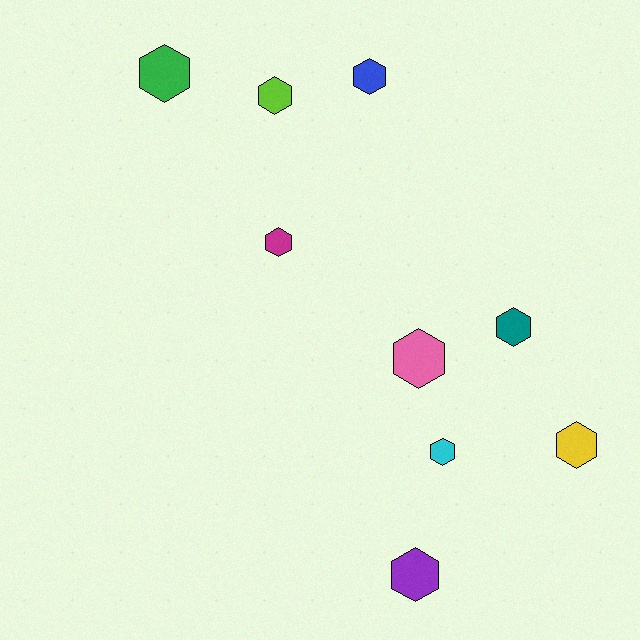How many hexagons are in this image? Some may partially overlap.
There are 9 hexagons.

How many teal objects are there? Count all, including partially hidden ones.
There is 1 teal object.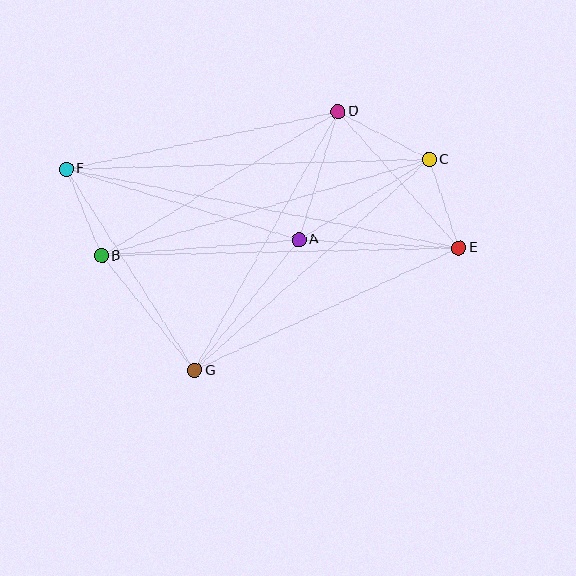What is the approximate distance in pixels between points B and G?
The distance between B and G is approximately 148 pixels.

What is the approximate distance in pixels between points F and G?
The distance between F and G is approximately 239 pixels.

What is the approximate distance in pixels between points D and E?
The distance between D and E is approximately 182 pixels.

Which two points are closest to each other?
Points C and E are closest to each other.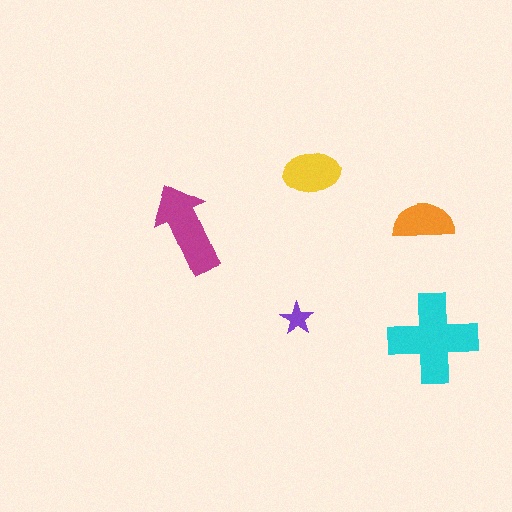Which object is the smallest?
The purple star.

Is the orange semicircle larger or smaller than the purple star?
Larger.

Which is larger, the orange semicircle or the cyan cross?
The cyan cross.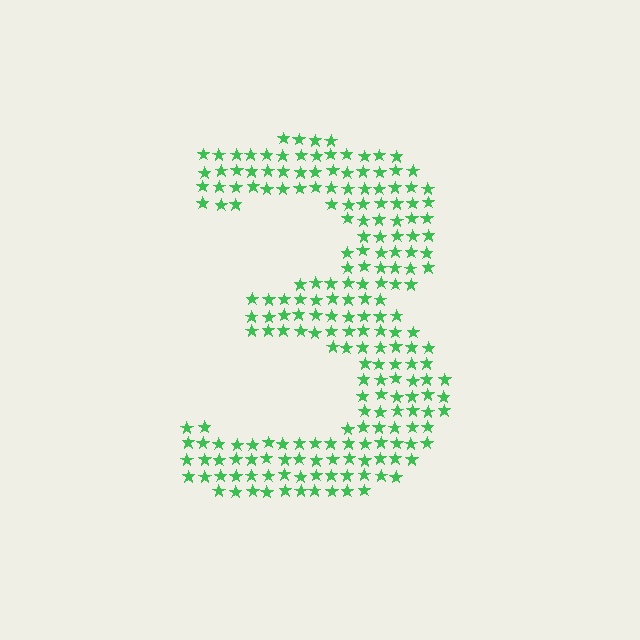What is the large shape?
The large shape is the digit 3.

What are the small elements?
The small elements are stars.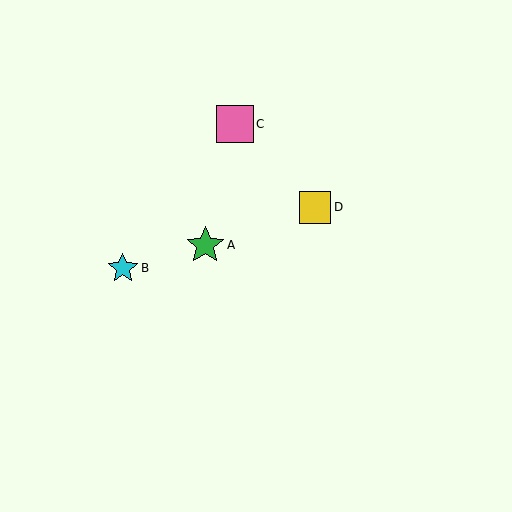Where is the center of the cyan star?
The center of the cyan star is at (123, 268).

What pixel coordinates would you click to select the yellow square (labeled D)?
Click at (315, 207) to select the yellow square D.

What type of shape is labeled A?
Shape A is a green star.